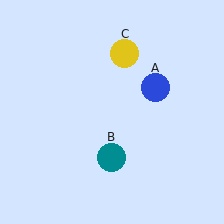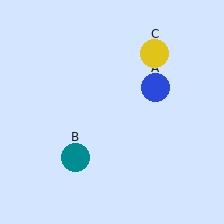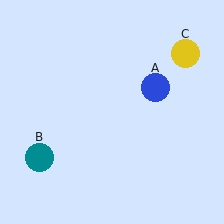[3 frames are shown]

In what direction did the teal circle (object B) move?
The teal circle (object B) moved left.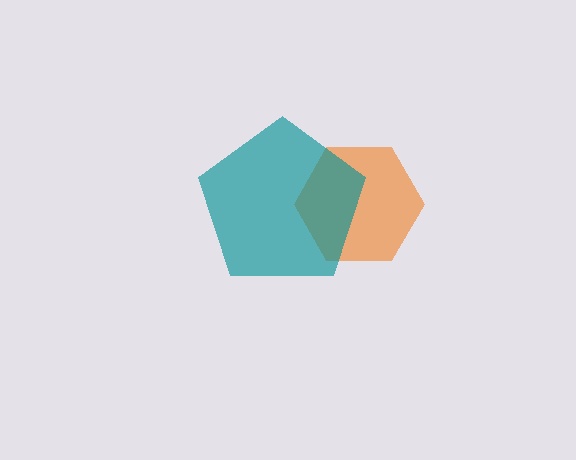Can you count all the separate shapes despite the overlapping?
Yes, there are 2 separate shapes.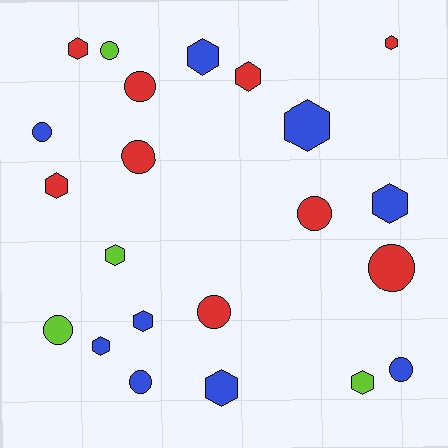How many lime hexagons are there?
There are 2 lime hexagons.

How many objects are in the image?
There are 22 objects.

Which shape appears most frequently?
Hexagon, with 12 objects.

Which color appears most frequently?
Blue, with 9 objects.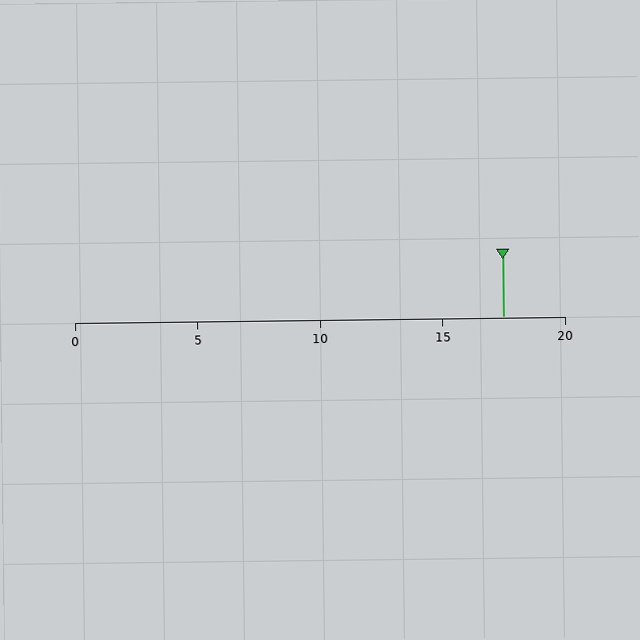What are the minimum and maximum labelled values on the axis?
The axis runs from 0 to 20.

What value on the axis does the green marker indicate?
The marker indicates approximately 17.5.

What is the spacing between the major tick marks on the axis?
The major ticks are spaced 5 apart.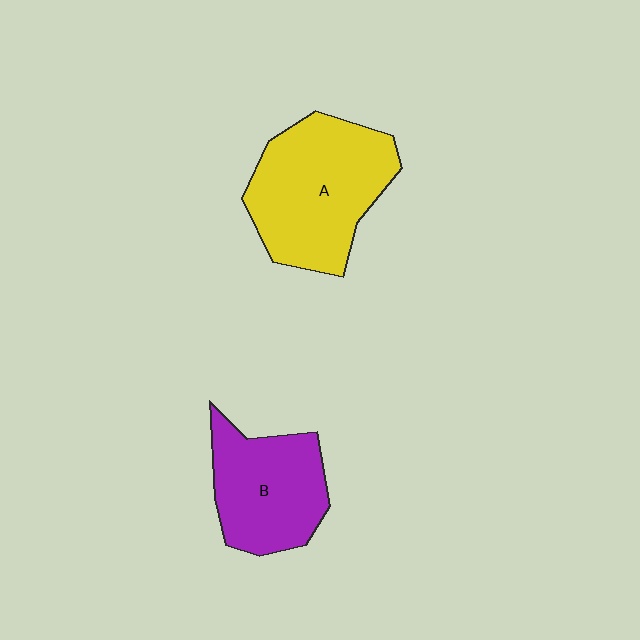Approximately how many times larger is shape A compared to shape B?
Approximately 1.3 times.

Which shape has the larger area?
Shape A (yellow).